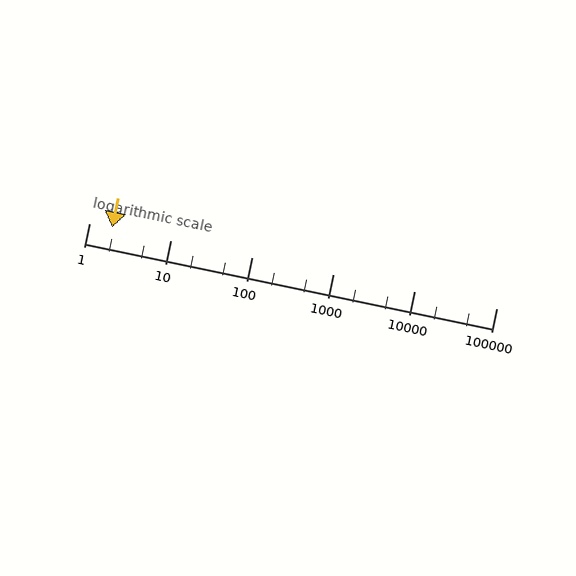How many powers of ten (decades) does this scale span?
The scale spans 5 decades, from 1 to 100000.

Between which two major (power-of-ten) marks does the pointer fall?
The pointer is between 1 and 10.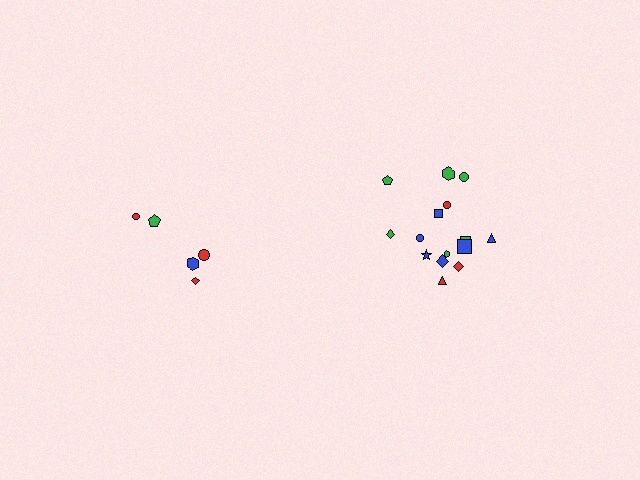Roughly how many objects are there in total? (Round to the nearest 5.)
Roughly 20 objects in total.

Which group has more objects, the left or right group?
The right group.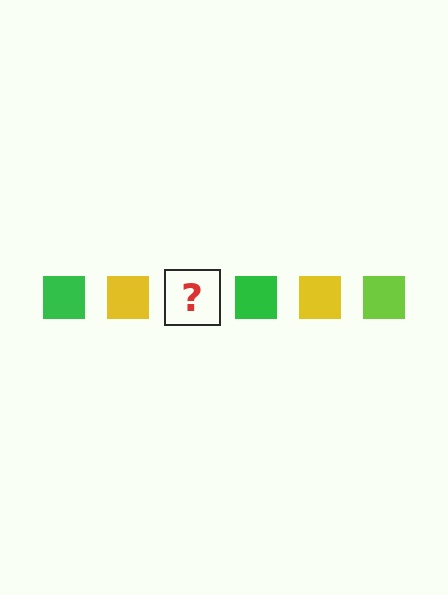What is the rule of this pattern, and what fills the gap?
The rule is that the pattern cycles through green, yellow, lime squares. The gap should be filled with a lime square.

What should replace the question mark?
The question mark should be replaced with a lime square.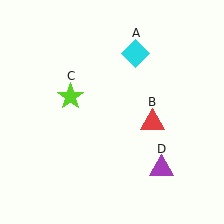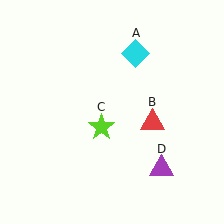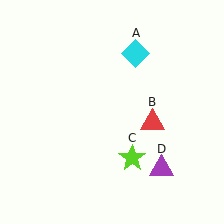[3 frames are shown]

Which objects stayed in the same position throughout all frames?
Cyan diamond (object A) and red triangle (object B) and purple triangle (object D) remained stationary.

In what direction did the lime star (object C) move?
The lime star (object C) moved down and to the right.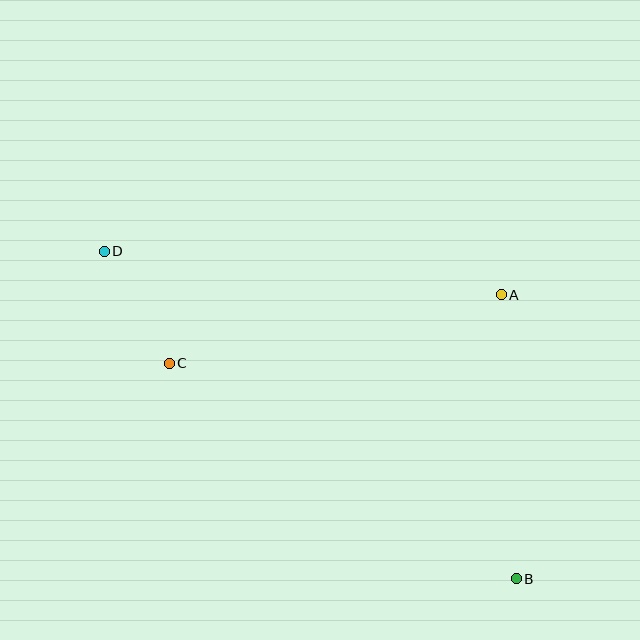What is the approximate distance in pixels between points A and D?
The distance between A and D is approximately 399 pixels.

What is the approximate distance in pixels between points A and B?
The distance between A and B is approximately 285 pixels.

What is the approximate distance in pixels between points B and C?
The distance between B and C is approximately 408 pixels.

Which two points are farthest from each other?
Points B and D are farthest from each other.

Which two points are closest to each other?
Points C and D are closest to each other.